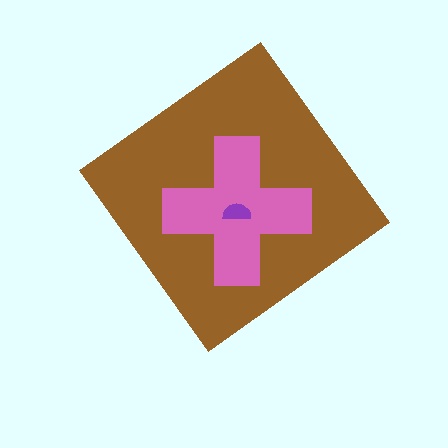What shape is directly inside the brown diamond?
The pink cross.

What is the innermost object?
The purple semicircle.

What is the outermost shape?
The brown diamond.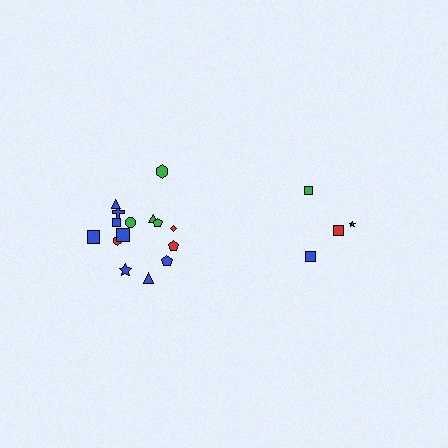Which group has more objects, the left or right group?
The left group.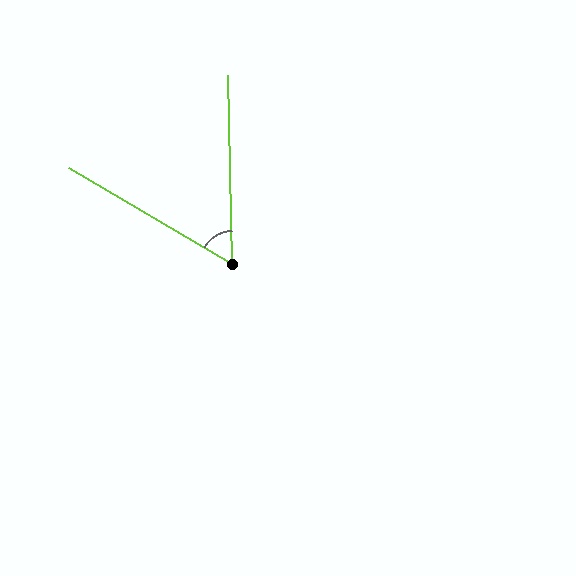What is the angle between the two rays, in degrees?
Approximately 58 degrees.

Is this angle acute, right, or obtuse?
It is acute.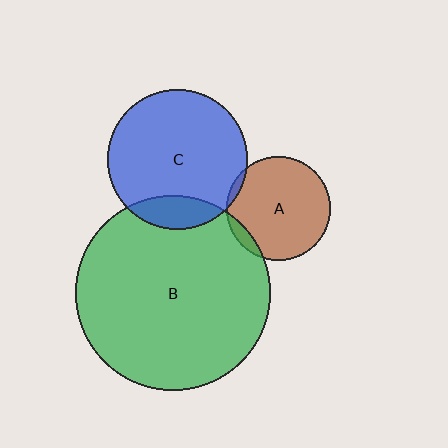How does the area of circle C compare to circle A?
Approximately 1.8 times.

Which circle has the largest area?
Circle B (green).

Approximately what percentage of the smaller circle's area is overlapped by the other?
Approximately 5%.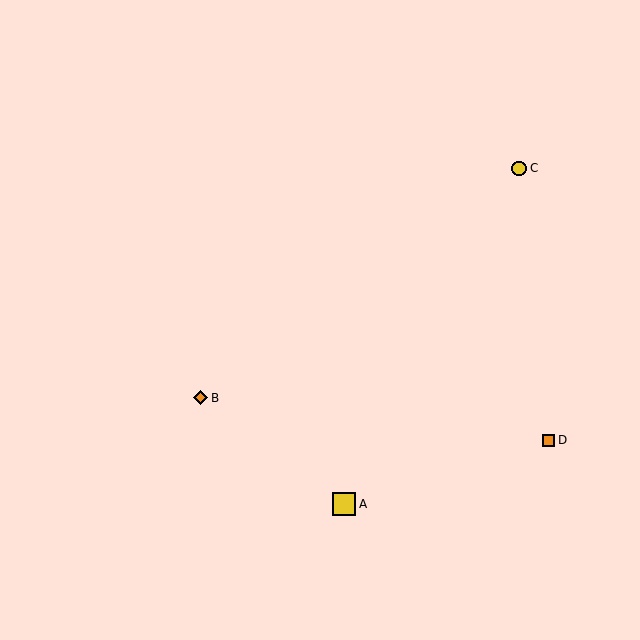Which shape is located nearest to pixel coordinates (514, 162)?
The yellow circle (labeled C) at (519, 168) is nearest to that location.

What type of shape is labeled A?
Shape A is a yellow square.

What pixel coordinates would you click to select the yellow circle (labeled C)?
Click at (519, 168) to select the yellow circle C.